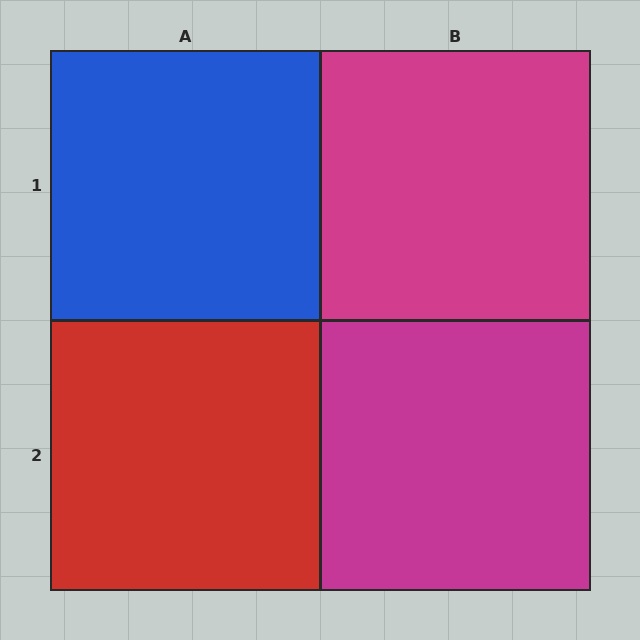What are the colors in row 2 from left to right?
Red, magenta.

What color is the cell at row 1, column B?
Magenta.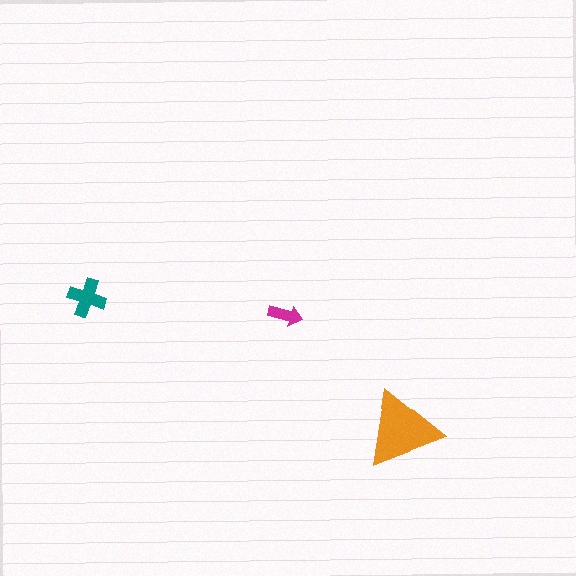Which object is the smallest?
The magenta arrow.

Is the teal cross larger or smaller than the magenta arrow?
Larger.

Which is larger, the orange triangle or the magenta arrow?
The orange triangle.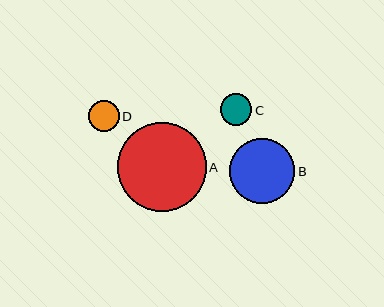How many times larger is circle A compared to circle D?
Circle A is approximately 2.9 times the size of circle D.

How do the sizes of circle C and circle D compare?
Circle C and circle D are approximately the same size.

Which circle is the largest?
Circle A is the largest with a size of approximately 89 pixels.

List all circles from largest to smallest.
From largest to smallest: A, B, C, D.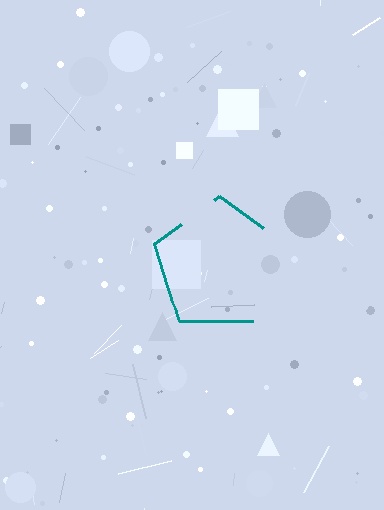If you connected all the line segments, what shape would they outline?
They would outline a pentagon.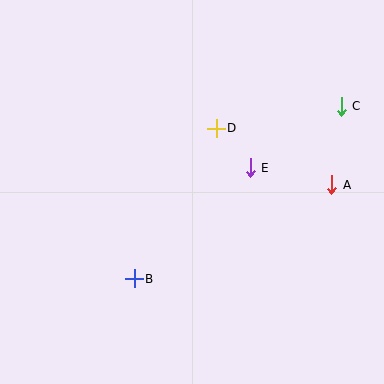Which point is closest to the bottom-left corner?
Point B is closest to the bottom-left corner.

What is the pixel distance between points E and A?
The distance between E and A is 83 pixels.